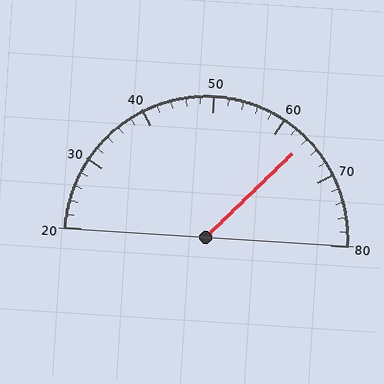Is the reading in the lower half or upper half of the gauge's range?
The reading is in the upper half of the range (20 to 80).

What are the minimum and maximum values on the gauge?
The gauge ranges from 20 to 80.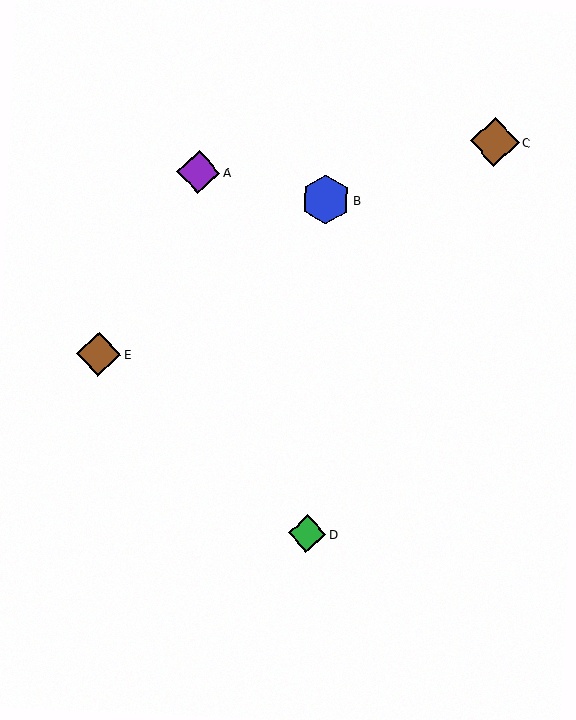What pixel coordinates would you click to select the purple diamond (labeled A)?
Click at (198, 172) to select the purple diamond A.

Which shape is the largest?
The blue hexagon (labeled B) is the largest.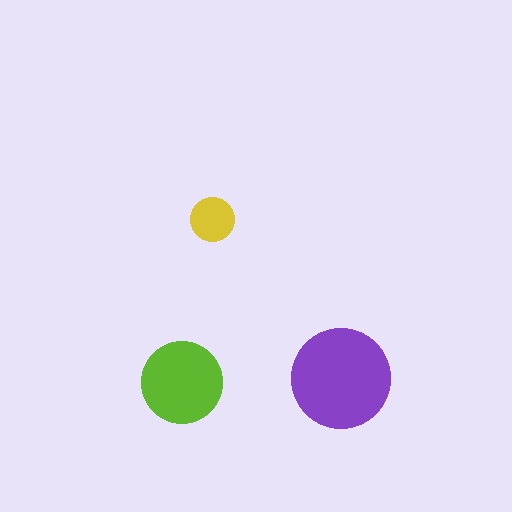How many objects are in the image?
There are 3 objects in the image.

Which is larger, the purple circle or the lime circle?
The purple one.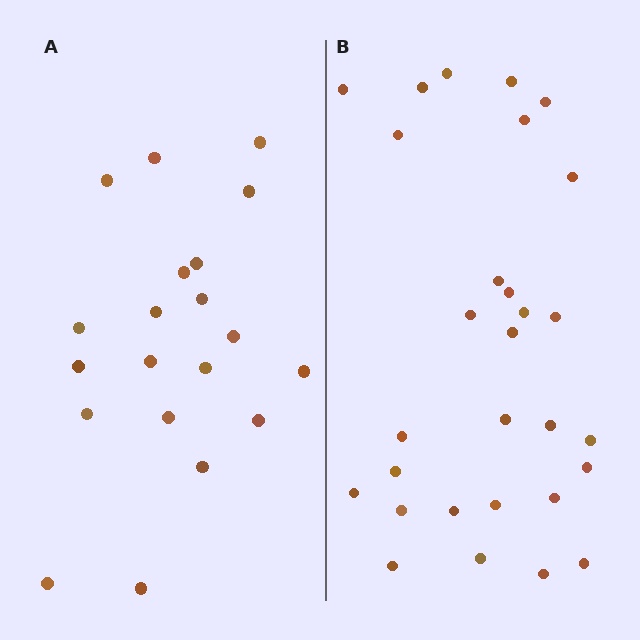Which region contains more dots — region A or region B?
Region B (the right region) has more dots.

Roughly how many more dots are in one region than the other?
Region B has roughly 8 or so more dots than region A.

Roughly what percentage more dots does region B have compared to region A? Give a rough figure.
About 45% more.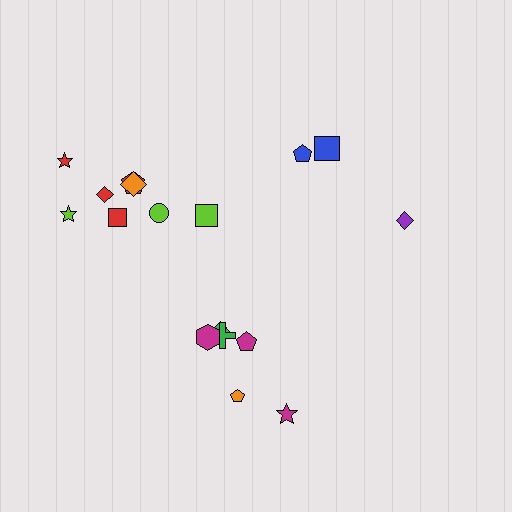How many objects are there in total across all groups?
There are 17 objects.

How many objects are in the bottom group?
There are 6 objects.